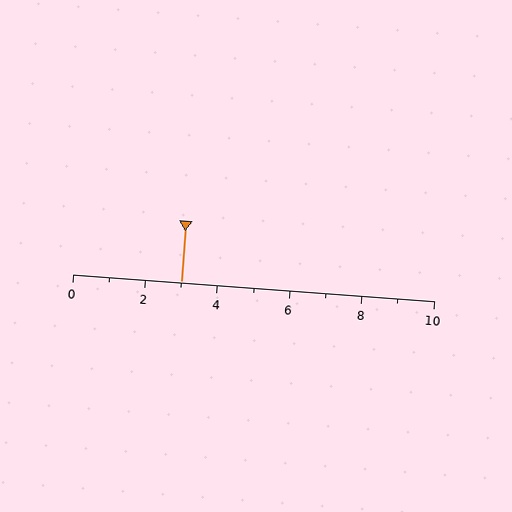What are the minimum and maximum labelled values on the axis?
The axis runs from 0 to 10.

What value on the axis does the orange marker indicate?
The marker indicates approximately 3.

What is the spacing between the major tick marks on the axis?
The major ticks are spaced 2 apart.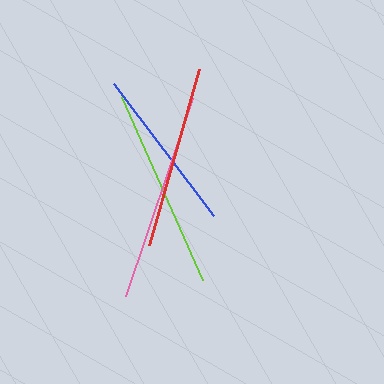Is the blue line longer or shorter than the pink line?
The pink line is longer than the blue line.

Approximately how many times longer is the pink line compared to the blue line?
The pink line is approximately 1.3 times the length of the blue line.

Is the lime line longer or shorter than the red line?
The lime line is longer than the red line.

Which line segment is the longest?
The pink line is the longest at approximately 209 pixels.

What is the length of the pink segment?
The pink segment is approximately 209 pixels long.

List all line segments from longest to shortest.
From longest to shortest: pink, lime, red, blue.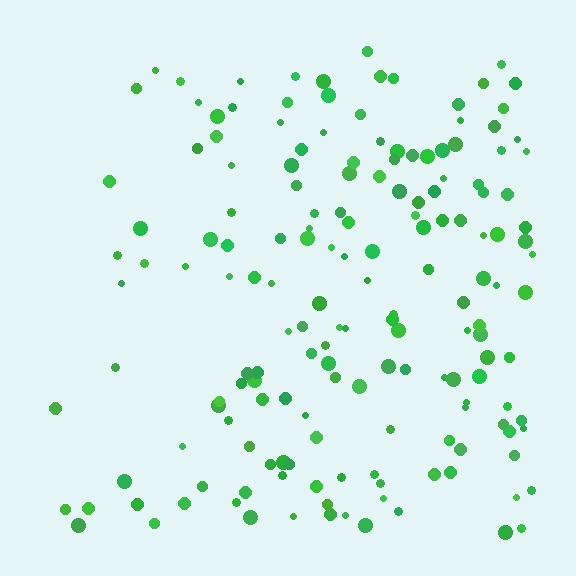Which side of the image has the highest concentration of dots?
The right.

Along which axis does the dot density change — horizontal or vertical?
Horizontal.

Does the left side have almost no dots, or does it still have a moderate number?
Still a moderate number, just noticeably fewer than the right.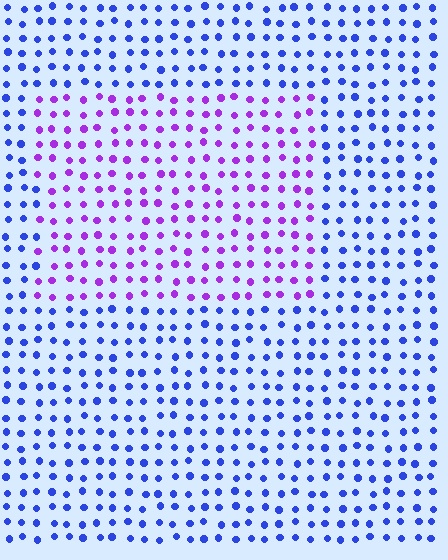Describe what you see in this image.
The image is filled with small blue elements in a uniform arrangement. A rectangle-shaped region is visible where the elements are tinted to a slightly different hue, forming a subtle color boundary.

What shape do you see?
I see a rectangle.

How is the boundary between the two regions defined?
The boundary is defined purely by a slight shift in hue (about 50 degrees). Spacing, size, and orientation are identical on both sides.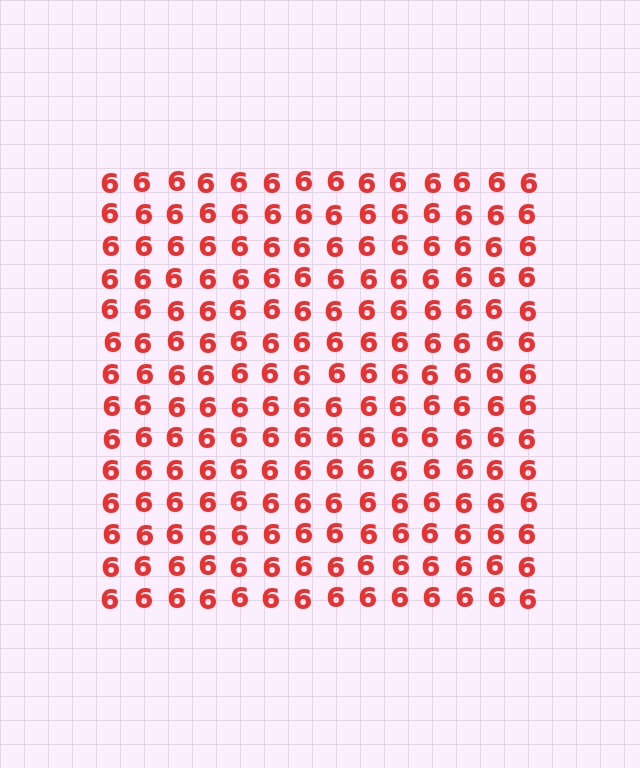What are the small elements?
The small elements are digit 6's.